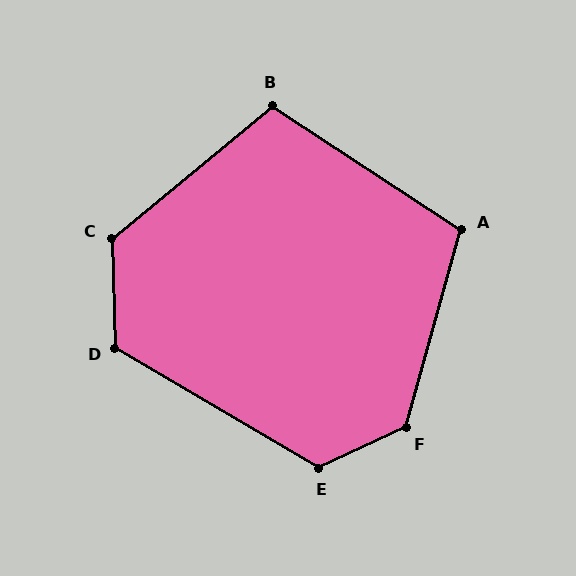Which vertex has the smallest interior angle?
B, at approximately 107 degrees.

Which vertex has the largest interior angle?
F, at approximately 131 degrees.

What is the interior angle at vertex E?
Approximately 124 degrees (obtuse).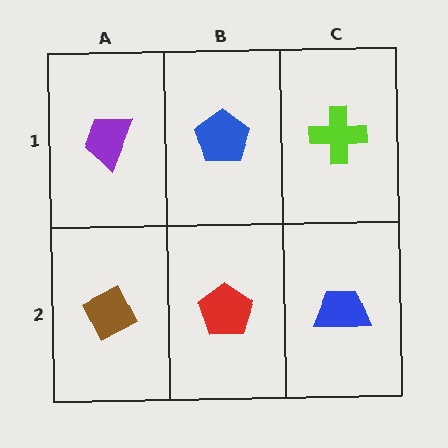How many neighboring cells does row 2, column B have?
3.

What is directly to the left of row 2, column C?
A red pentagon.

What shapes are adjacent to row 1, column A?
A brown diamond (row 2, column A), a blue pentagon (row 1, column B).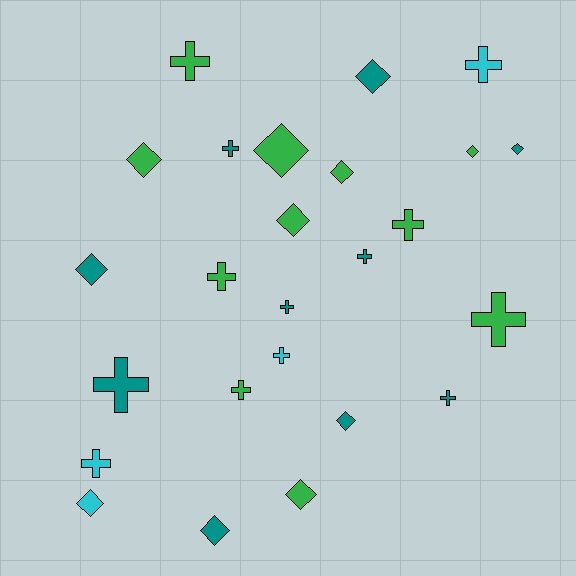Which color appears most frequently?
Green, with 11 objects.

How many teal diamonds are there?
There are 5 teal diamonds.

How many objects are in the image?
There are 25 objects.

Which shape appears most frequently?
Cross, with 13 objects.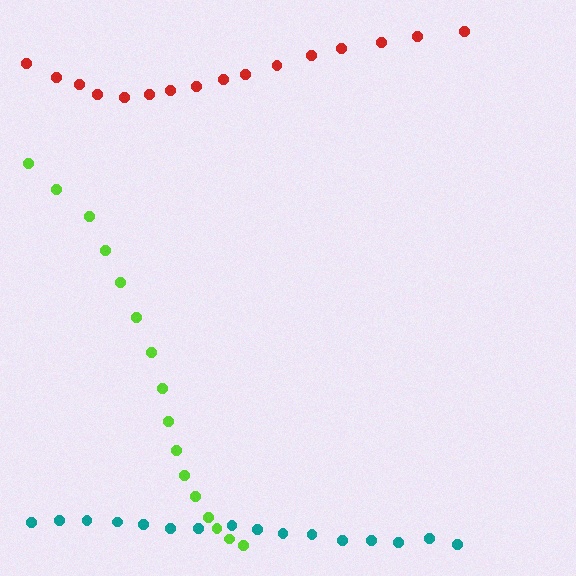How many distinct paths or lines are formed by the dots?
There are 3 distinct paths.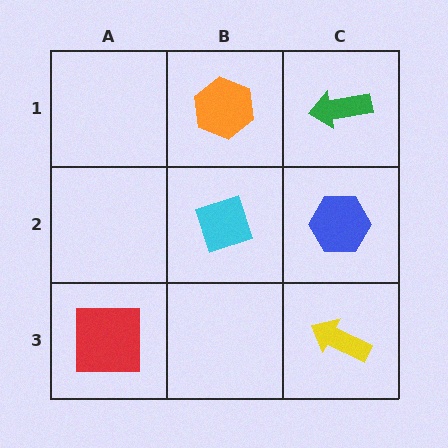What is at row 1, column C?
A green arrow.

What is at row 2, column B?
A cyan diamond.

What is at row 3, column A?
A red square.